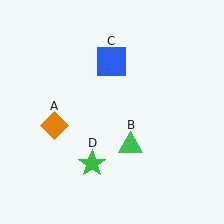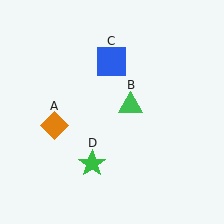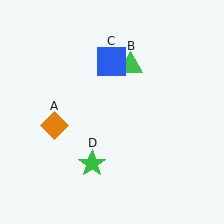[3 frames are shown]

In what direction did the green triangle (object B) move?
The green triangle (object B) moved up.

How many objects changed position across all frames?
1 object changed position: green triangle (object B).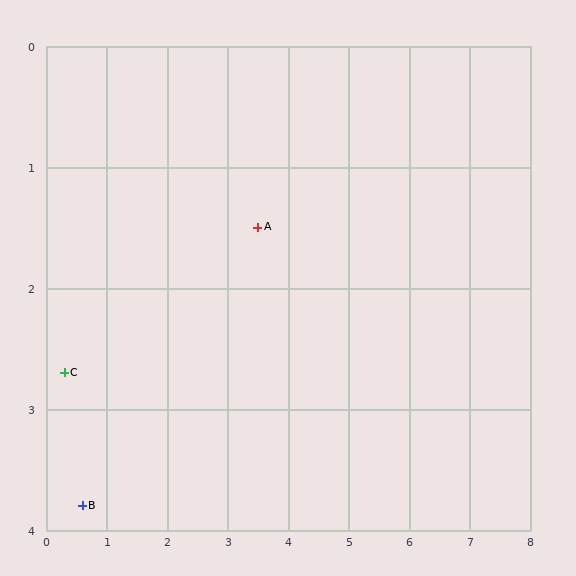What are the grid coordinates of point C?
Point C is at approximately (0.3, 2.7).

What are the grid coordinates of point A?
Point A is at approximately (3.5, 1.5).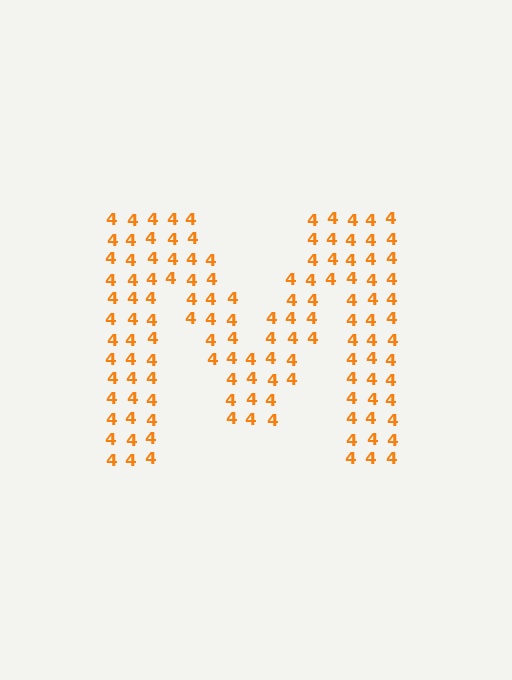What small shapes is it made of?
It is made of small digit 4's.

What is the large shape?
The large shape is the letter M.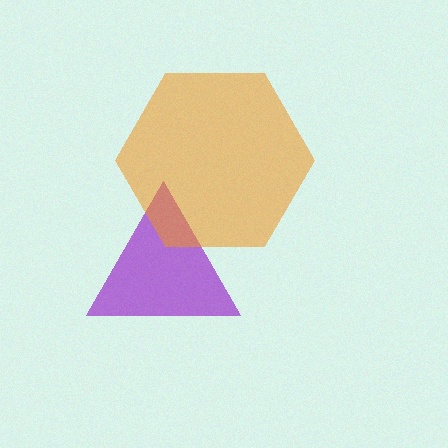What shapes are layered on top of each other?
The layered shapes are: a purple triangle, an orange hexagon.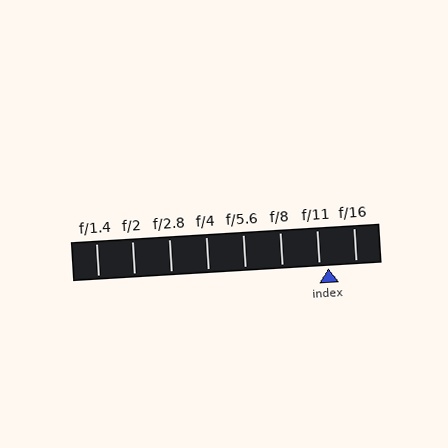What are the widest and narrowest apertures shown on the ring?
The widest aperture shown is f/1.4 and the narrowest is f/16.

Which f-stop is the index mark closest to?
The index mark is closest to f/11.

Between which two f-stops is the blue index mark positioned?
The index mark is between f/11 and f/16.